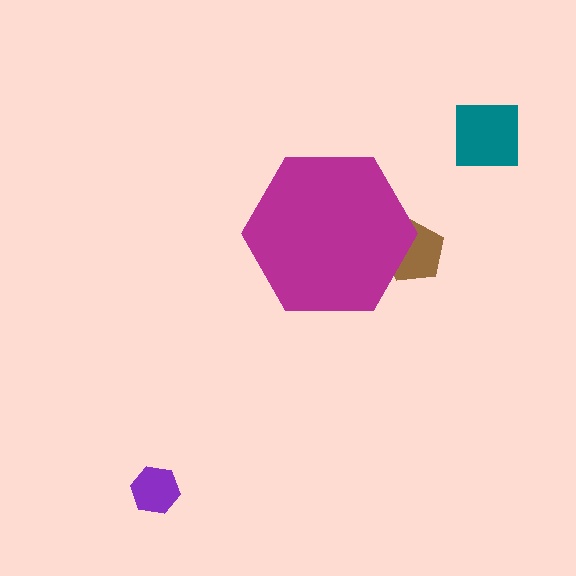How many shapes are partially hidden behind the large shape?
1 shape is partially hidden.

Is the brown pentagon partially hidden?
Yes, the brown pentagon is partially hidden behind the magenta hexagon.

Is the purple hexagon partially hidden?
No, the purple hexagon is fully visible.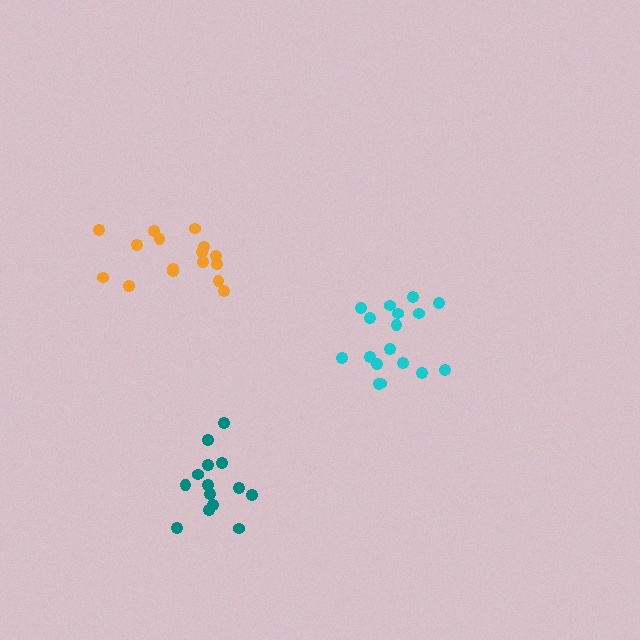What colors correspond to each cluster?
The clusters are colored: cyan, teal, orange.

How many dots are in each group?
Group 1: 17 dots, Group 2: 14 dots, Group 3: 16 dots (47 total).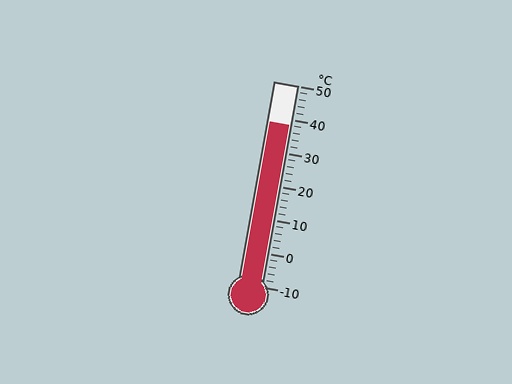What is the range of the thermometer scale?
The thermometer scale ranges from -10°C to 50°C.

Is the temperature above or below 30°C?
The temperature is above 30°C.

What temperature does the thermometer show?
The thermometer shows approximately 38°C.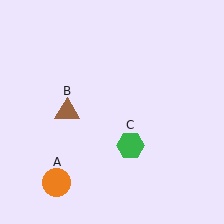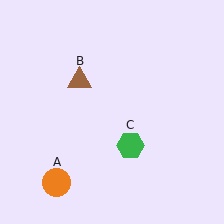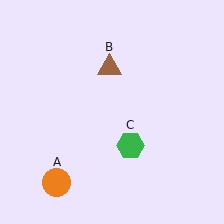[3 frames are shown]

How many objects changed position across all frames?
1 object changed position: brown triangle (object B).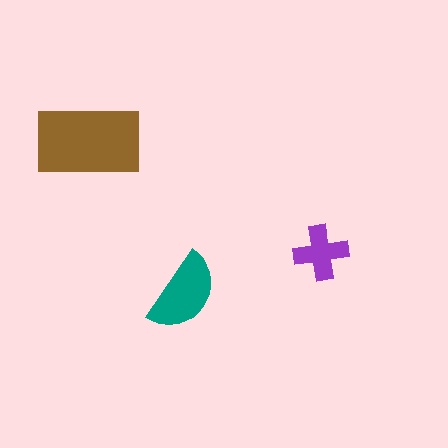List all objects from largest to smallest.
The brown rectangle, the teal semicircle, the purple cross.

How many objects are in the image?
There are 3 objects in the image.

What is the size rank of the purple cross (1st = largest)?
3rd.